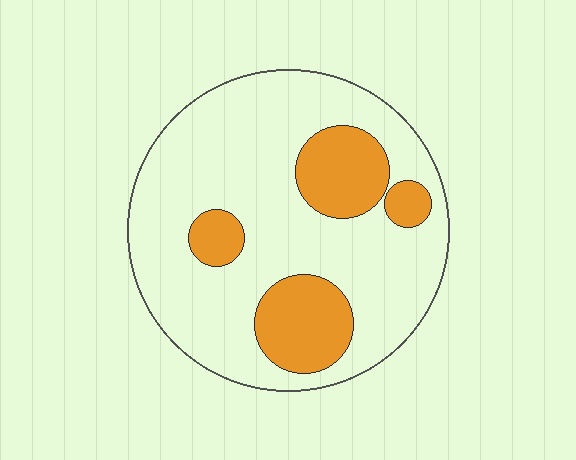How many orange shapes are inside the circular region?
4.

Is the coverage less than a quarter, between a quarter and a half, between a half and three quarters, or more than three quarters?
Less than a quarter.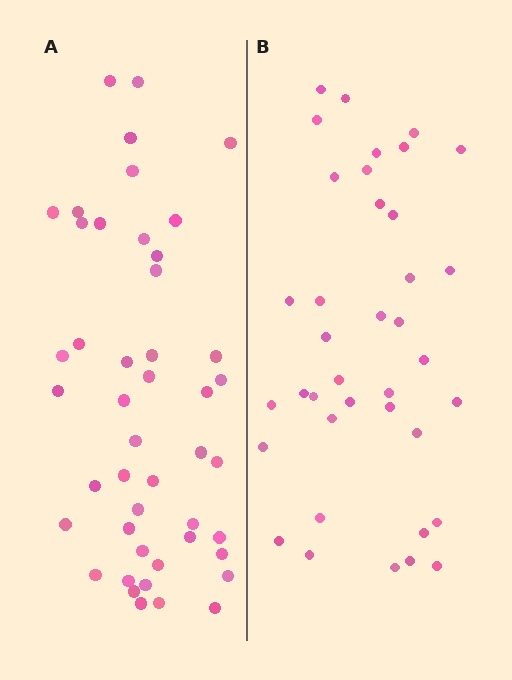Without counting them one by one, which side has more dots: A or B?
Region A (the left region) has more dots.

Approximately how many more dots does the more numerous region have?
Region A has roughly 8 or so more dots than region B.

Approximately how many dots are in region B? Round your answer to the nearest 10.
About 40 dots. (The exact count is 38, which rounds to 40.)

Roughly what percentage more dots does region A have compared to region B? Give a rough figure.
About 20% more.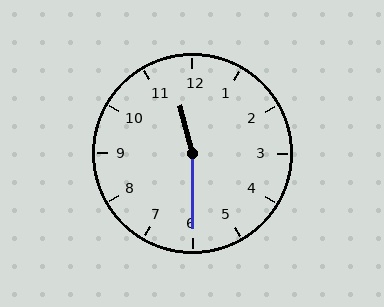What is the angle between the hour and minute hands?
Approximately 165 degrees.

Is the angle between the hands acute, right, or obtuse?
It is obtuse.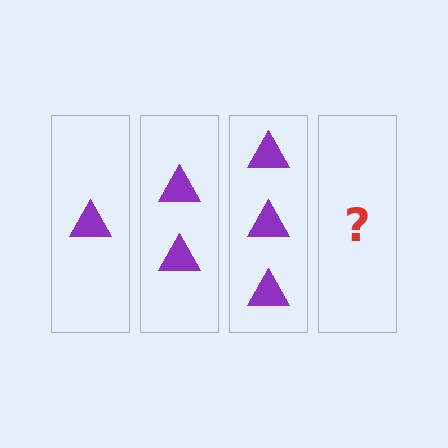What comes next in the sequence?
The next element should be 4 triangles.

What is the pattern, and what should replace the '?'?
The pattern is that each step adds one more triangle. The '?' should be 4 triangles.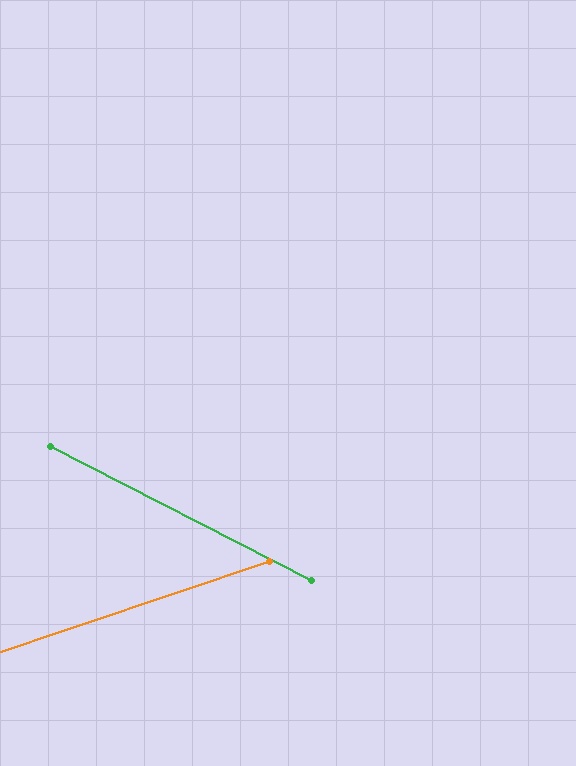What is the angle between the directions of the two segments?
Approximately 46 degrees.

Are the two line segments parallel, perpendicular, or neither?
Neither parallel nor perpendicular — they differ by about 46°.